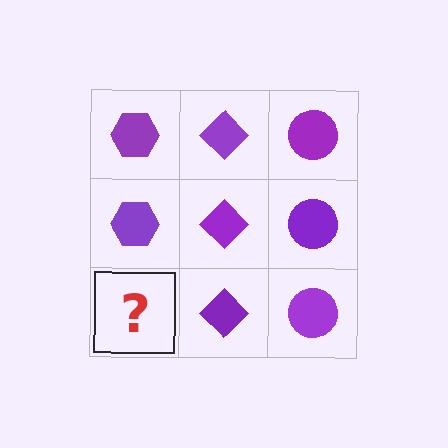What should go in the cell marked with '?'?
The missing cell should contain a purple hexagon.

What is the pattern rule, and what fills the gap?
The rule is that each column has a consistent shape. The gap should be filled with a purple hexagon.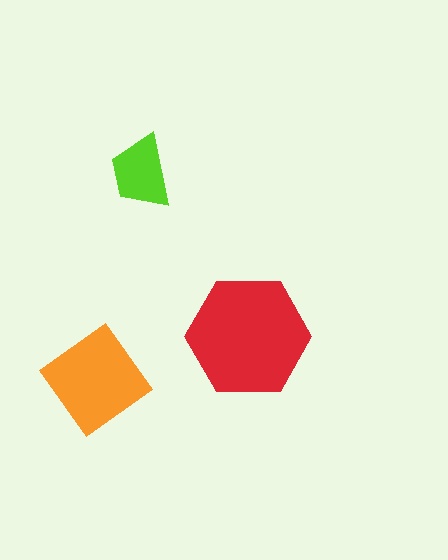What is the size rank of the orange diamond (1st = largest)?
2nd.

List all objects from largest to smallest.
The red hexagon, the orange diamond, the lime trapezoid.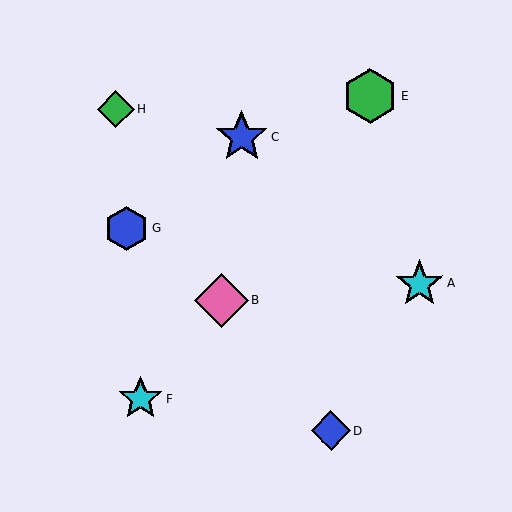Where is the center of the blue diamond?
The center of the blue diamond is at (331, 430).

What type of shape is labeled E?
Shape E is a green hexagon.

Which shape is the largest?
The green hexagon (labeled E) is the largest.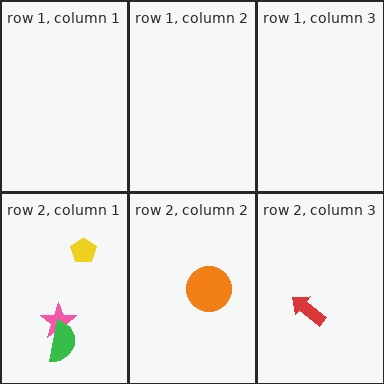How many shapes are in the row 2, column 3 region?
1.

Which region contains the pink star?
The row 2, column 1 region.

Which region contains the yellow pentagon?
The row 2, column 1 region.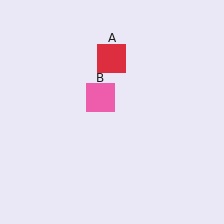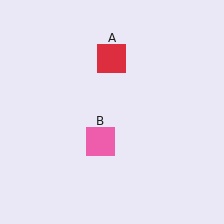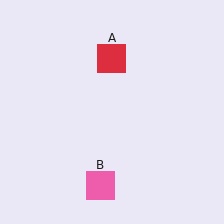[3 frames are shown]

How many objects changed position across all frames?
1 object changed position: pink square (object B).